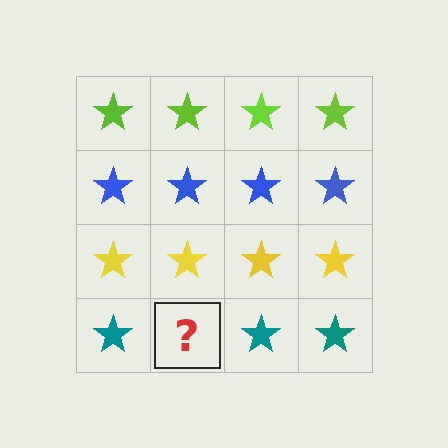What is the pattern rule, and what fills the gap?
The rule is that each row has a consistent color. The gap should be filled with a teal star.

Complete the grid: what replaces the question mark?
The question mark should be replaced with a teal star.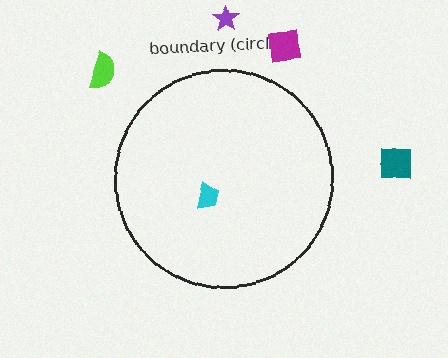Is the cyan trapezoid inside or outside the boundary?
Inside.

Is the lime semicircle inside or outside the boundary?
Outside.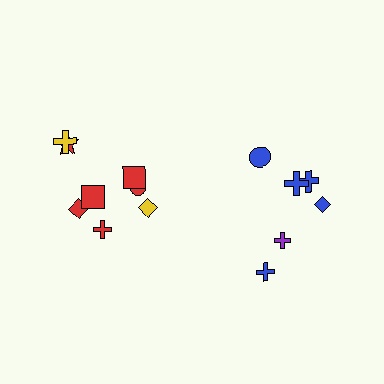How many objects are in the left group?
There are 8 objects.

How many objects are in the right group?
There are 6 objects.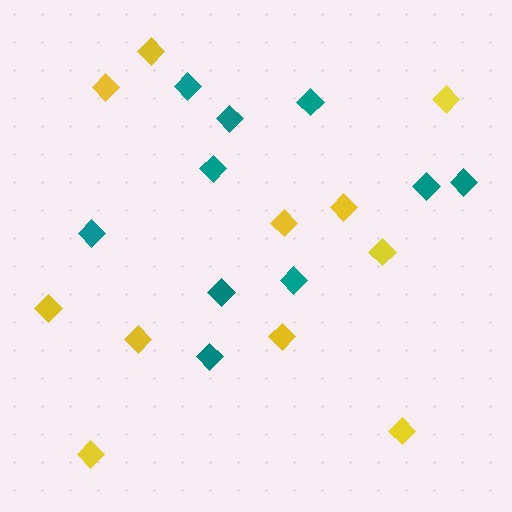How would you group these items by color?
There are 2 groups: one group of teal diamonds (10) and one group of yellow diamonds (11).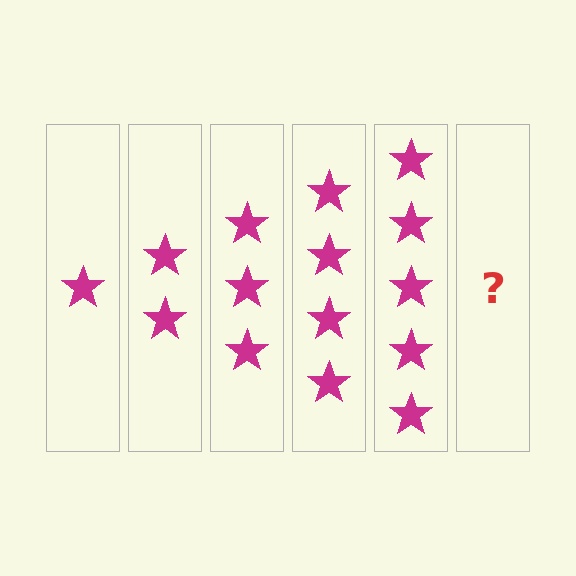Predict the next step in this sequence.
The next step is 6 stars.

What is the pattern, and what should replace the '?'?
The pattern is that each step adds one more star. The '?' should be 6 stars.